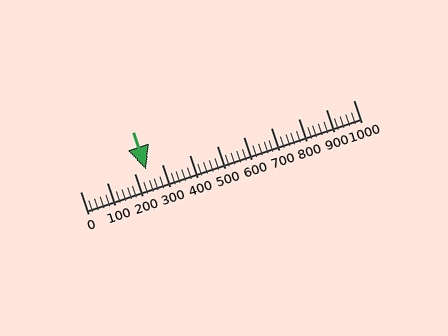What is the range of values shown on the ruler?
The ruler shows values from 0 to 1000.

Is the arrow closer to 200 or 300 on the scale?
The arrow is closer to 200.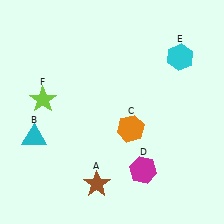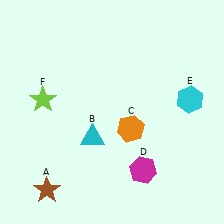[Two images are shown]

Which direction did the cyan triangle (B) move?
The cyan triangle (B) moved right.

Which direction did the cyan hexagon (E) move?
The cyan hexagon (E) moved down.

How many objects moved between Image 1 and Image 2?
3 objects moved between the two images.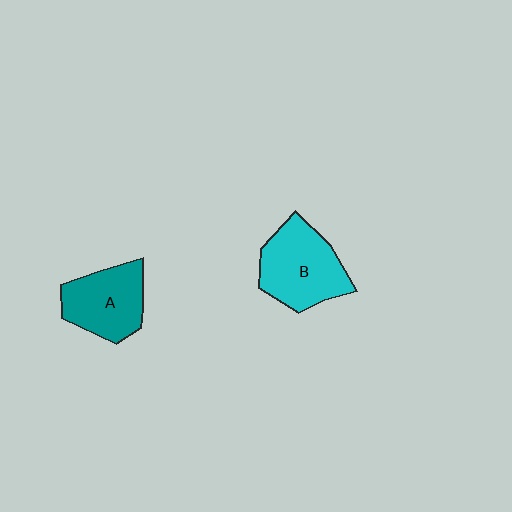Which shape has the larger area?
Shape B (cyan).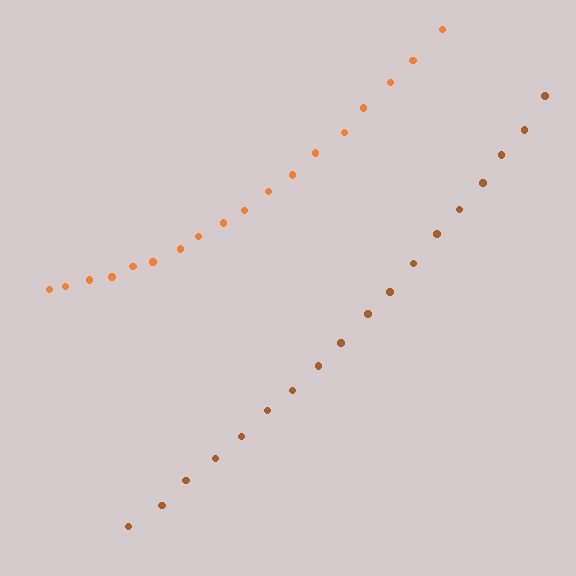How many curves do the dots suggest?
There are 2 distinct paths.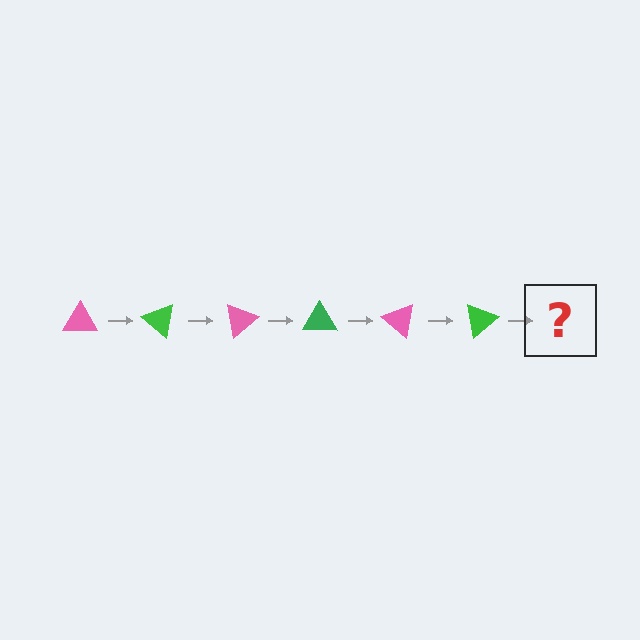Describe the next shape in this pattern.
It should be a pink triangle, rotated 240 degrees from the start.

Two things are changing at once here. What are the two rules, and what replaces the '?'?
The two rules are that it rotates 40 degrees each step and the color cycles through pink and green. The '?' should be a pink triangle, rotated 240 degrees from the start.